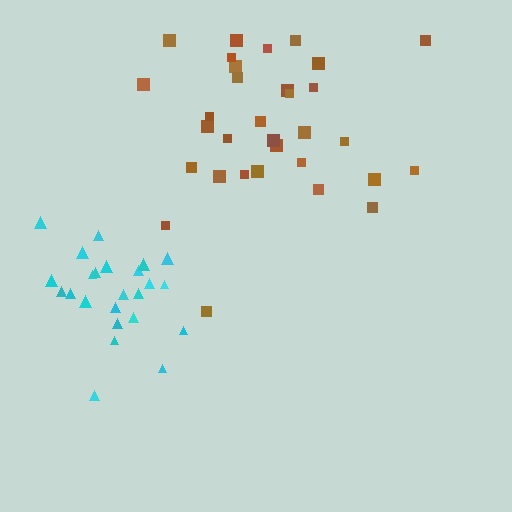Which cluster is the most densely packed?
Cyan.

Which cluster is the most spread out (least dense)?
Brown.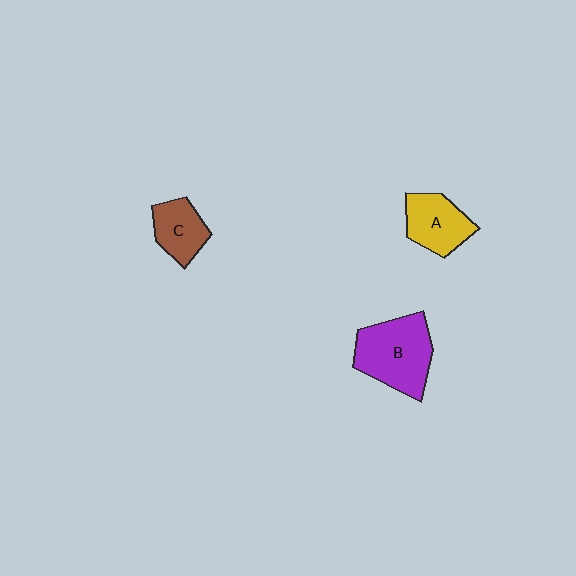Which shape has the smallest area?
Shape C (brown).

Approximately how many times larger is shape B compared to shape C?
Approximately 1.8 times.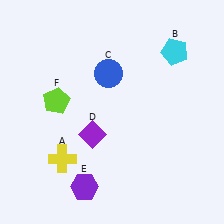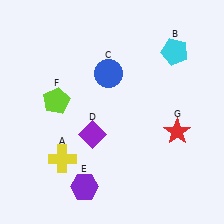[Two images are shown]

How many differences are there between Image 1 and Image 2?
There is 1 difference between the two images.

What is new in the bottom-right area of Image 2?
A red star (G) was added in the bottom-right area of Image 2.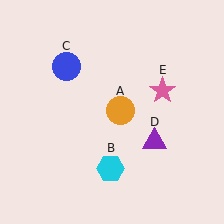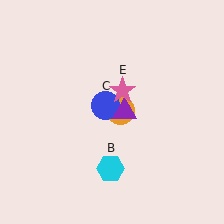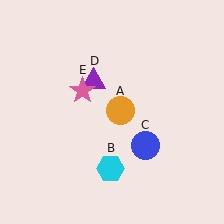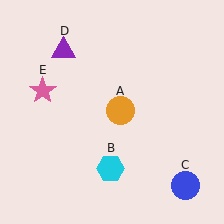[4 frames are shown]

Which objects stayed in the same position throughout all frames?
Orange circle (object A) and cyan hexagon (object B) remained stationary.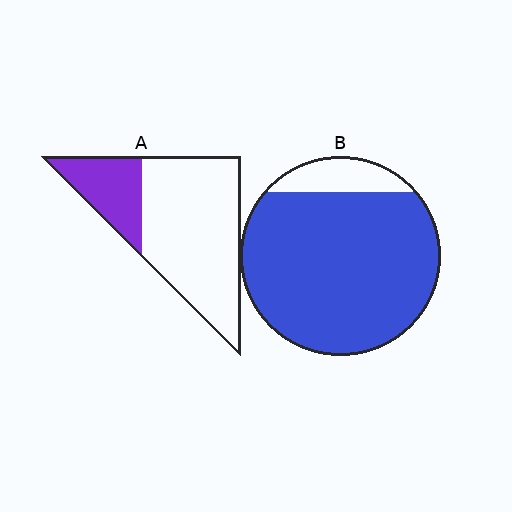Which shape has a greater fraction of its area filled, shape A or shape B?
Shape B.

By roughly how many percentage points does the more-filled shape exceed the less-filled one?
By roughly 60 percentage points (B over A).